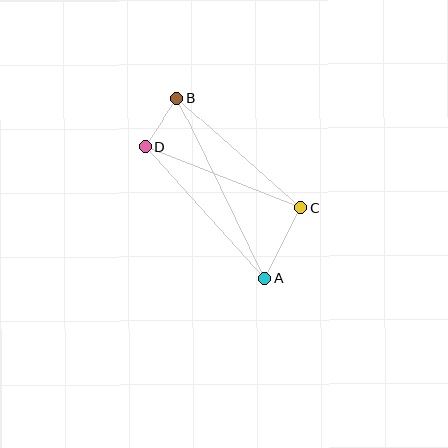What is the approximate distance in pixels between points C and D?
The distance between C and D is approximately 167 pixels.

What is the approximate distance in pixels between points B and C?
The distance between B and C is approximately 165 pixels.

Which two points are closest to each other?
Points B and D are closest to each other.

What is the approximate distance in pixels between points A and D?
The distance between A and D is approximately 178 pixels.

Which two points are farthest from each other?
Points A and B are farthest from each other.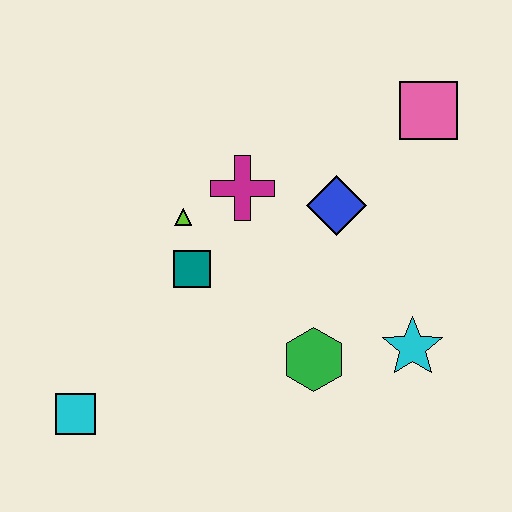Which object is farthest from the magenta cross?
The cyan square is farthest from the magenta cross.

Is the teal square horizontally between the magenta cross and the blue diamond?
No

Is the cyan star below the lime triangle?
Yes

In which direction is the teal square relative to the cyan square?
The teal square is above the cyan square.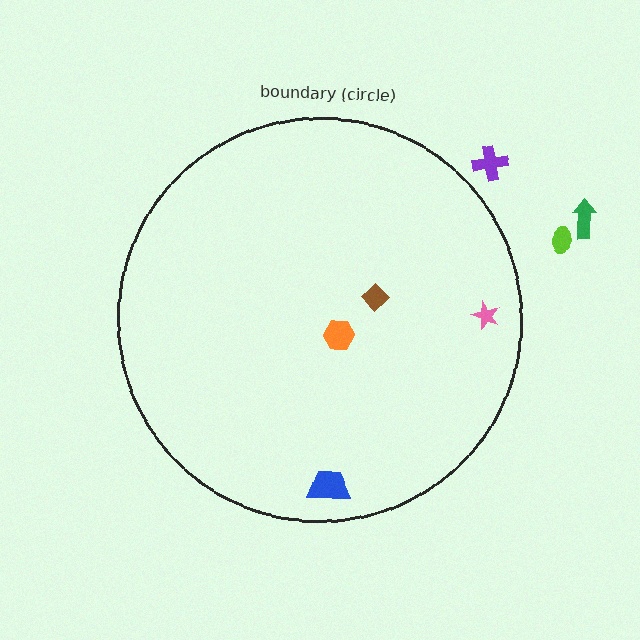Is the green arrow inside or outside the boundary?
Outside.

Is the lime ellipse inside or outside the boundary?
Outside.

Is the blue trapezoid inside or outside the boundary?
Inside.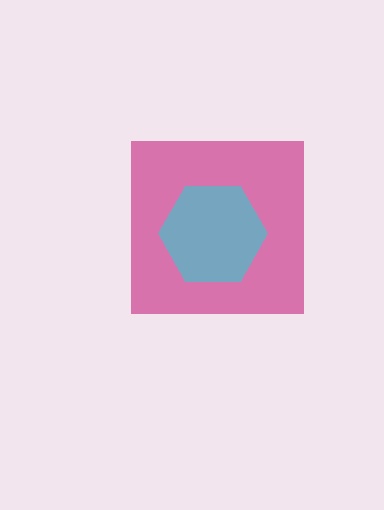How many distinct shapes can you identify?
There are 2 distinct shapes: a magenta square, a cyan hexagon.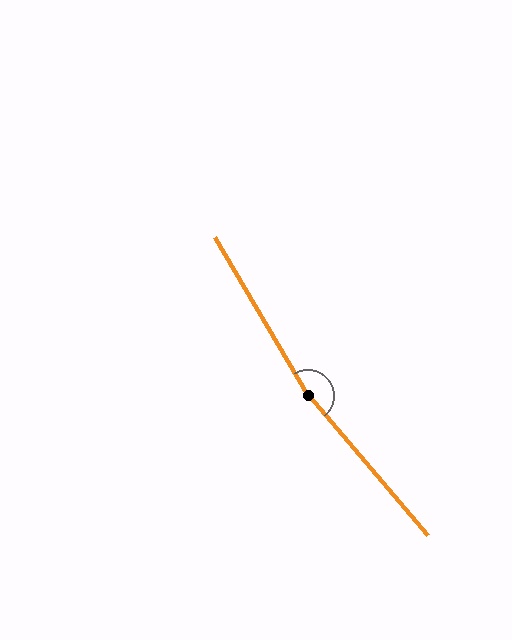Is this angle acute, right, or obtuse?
It is obtuse.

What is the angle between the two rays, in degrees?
Approximately 170 degrees.